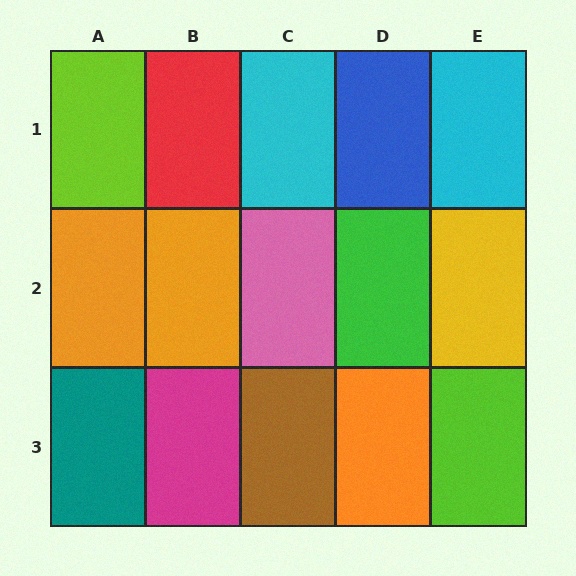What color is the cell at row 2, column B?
Orange.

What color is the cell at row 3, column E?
Lime.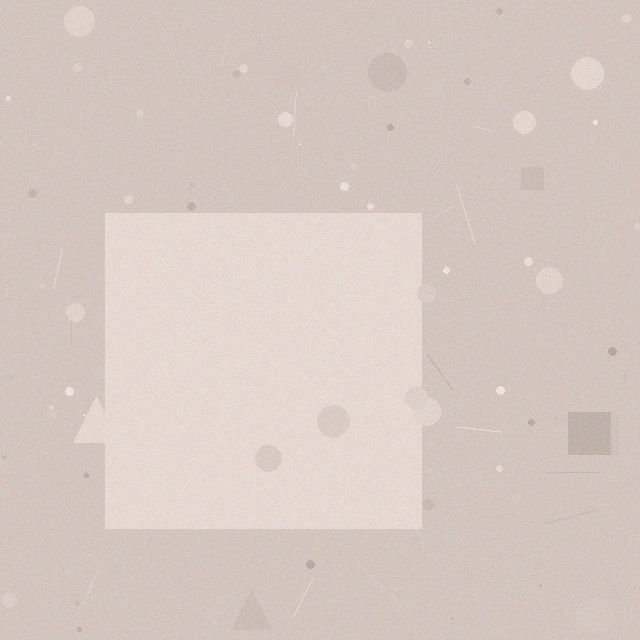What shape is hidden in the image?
A square is hidden in the image.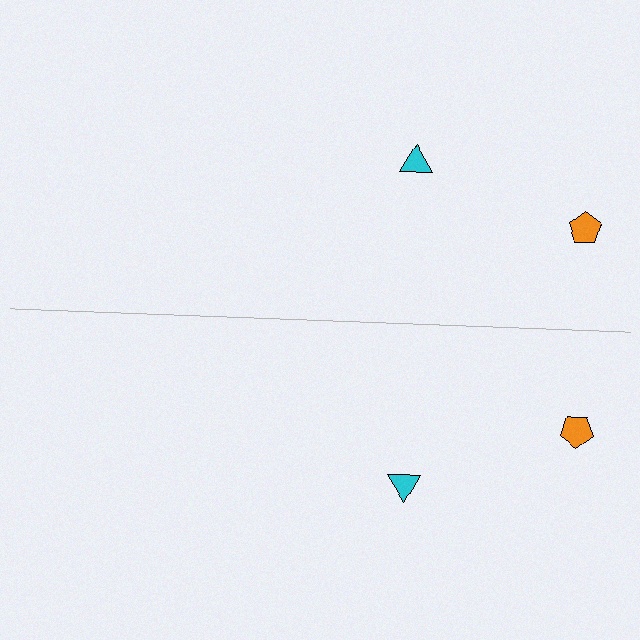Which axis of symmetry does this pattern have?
The pattern has a horizontal axis of symmetry running through the center of the image.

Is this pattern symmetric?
Yes, this pattern has bilateral (reflection) symmetry.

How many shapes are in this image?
There are 4 shapes in this image.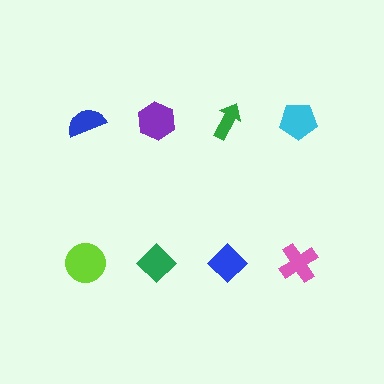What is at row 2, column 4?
A pink cross.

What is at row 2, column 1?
A lime circle.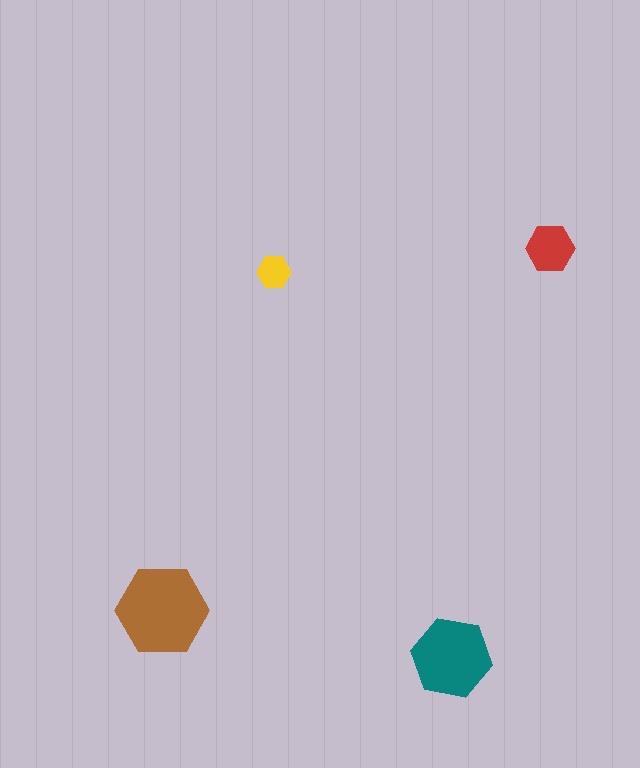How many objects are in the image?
There are 4 objects in the image.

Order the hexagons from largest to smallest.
the brown one, the teal one, the red one, the yellow one.